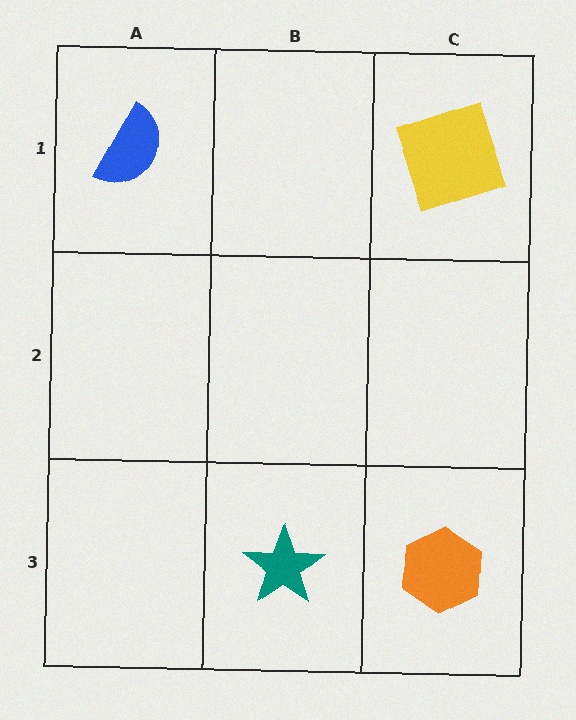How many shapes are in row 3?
2 shapes.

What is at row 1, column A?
A blue semicircle.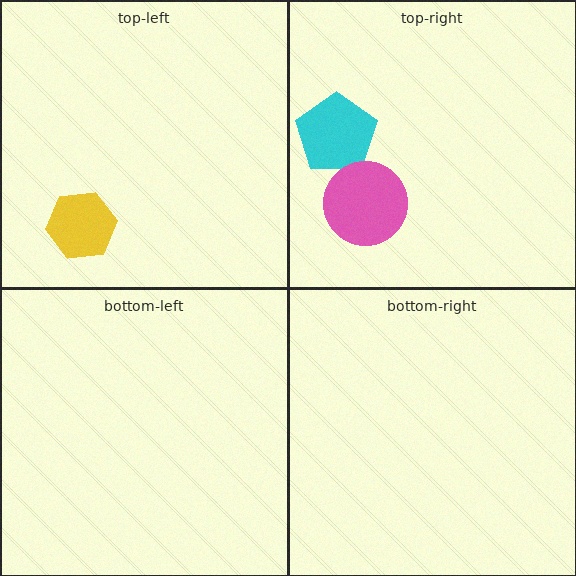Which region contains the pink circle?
The top-right region.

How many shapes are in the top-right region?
2.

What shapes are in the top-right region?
The cyan pentagon, the pink circle.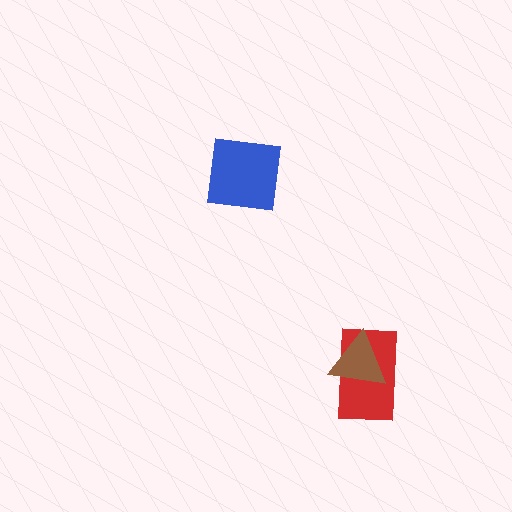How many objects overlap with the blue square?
0 objects overlap with the blue square.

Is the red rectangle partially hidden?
Yes, it is partially covered by another shape.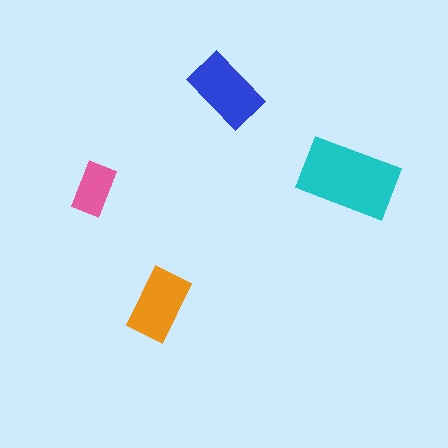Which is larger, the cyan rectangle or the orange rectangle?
The cyan one.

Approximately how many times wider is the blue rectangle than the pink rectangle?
About 1.5 times wider.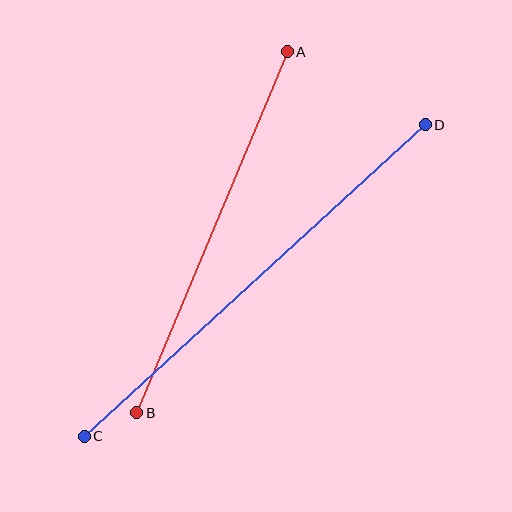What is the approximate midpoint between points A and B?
The midpoint is at approximately (212, 232) pixels.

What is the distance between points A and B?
The distance is approximately 391 pixels.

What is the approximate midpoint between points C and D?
The midpoint is at approximately (255, 280) pixels.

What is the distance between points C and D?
The distance is approximately 462 pixels.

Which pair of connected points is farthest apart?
Points C and D are farthest apart.